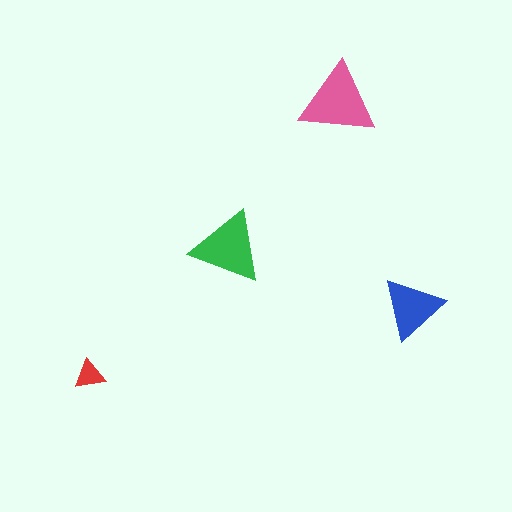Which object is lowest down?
The red triangle is bottommost.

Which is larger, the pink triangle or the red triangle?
The pink one.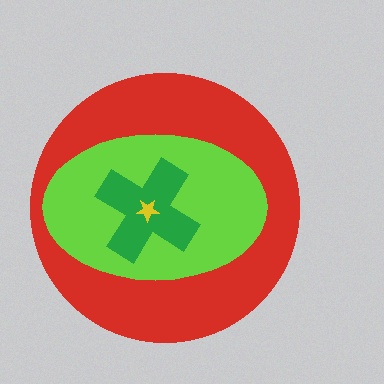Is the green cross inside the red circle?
Yes.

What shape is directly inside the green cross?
The yellow star.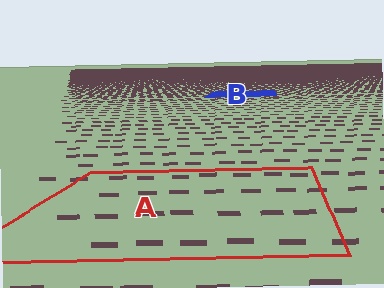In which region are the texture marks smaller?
The texture marks are smaller in region B, because it is farther away.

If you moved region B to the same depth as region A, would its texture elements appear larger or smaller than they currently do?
They would appear larger. At a closer depth, the same texture elements are projected at a bigger on-screen size.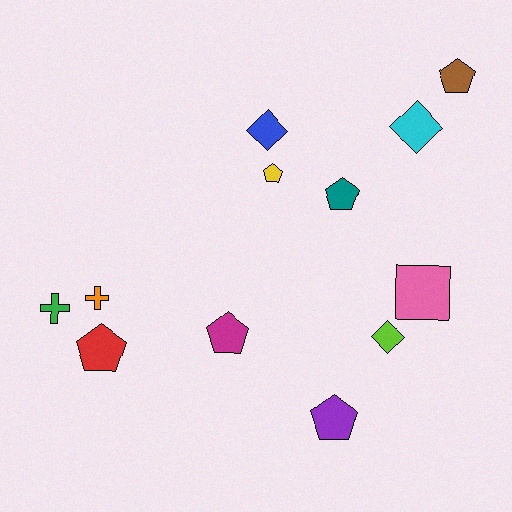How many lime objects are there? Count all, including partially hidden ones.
There is 1 lime object.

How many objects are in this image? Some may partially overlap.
There are 12 objects.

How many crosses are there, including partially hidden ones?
There are 2 crosses.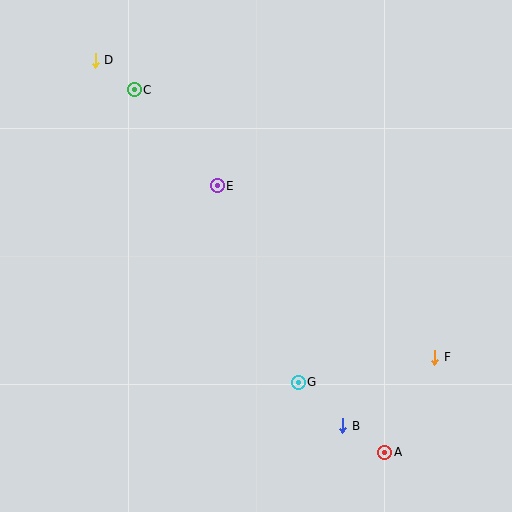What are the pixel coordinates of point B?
Point B is at (343, 426).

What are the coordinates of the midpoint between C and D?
The midpoint between C and D is at (115, 75).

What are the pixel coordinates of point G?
Point G is at (298, 382).